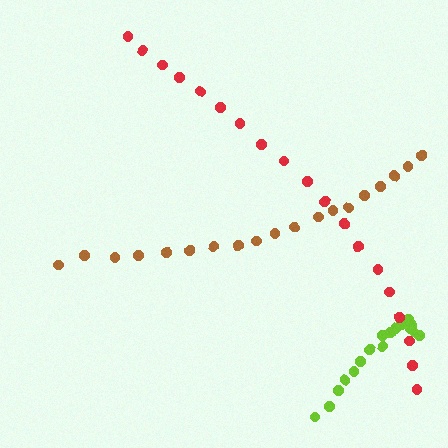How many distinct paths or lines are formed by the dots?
There are 3 distinct paths.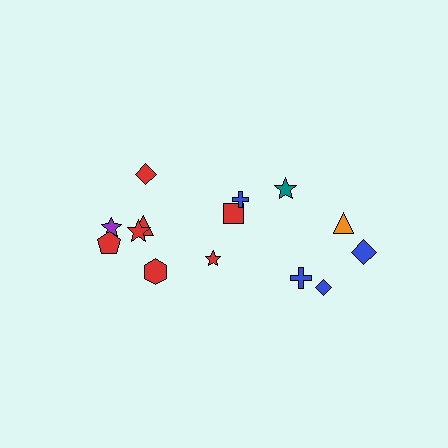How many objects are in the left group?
There are 8 objects.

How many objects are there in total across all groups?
There are 14 objects.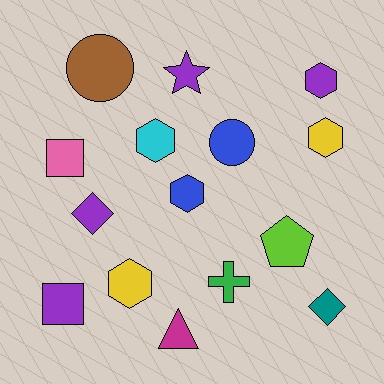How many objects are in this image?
There are 15 objects.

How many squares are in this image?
There are 2 squares.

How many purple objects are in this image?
There are 4 purple objects.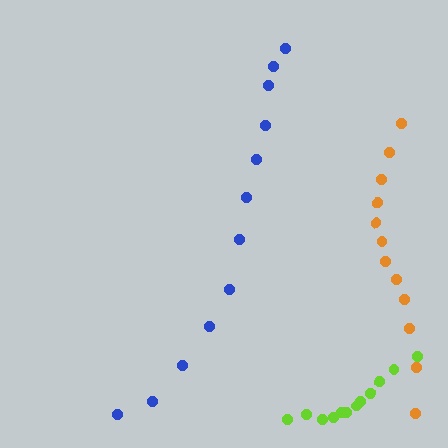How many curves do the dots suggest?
There are 3 distinct paths.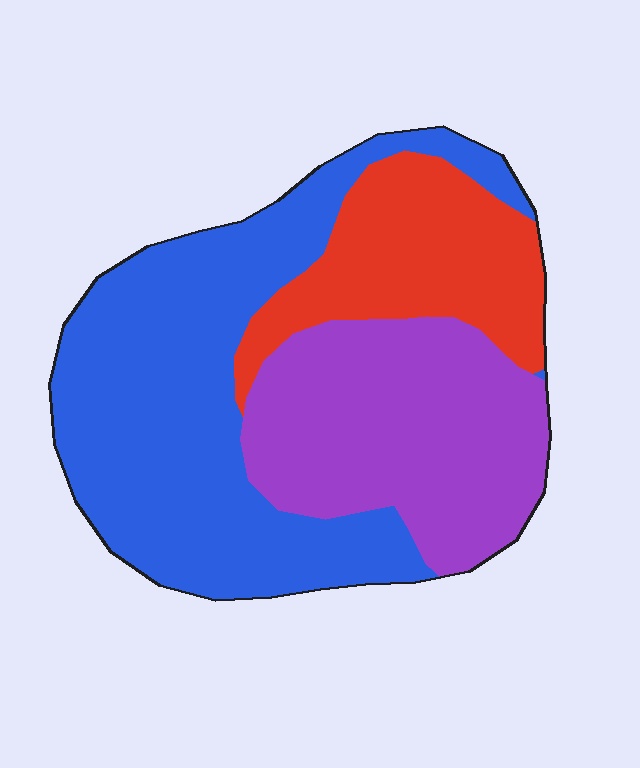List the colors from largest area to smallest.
From largest to smallest: blue, purple, red.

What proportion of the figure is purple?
Purple covers 32% of the figure.